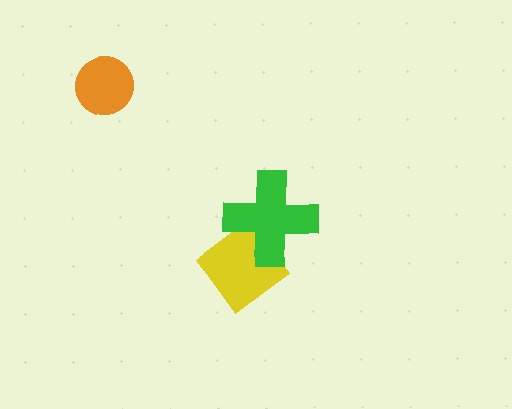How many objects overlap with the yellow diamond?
1 object overlaps with the yellow diamond.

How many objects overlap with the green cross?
1 object overlaps with the green cross.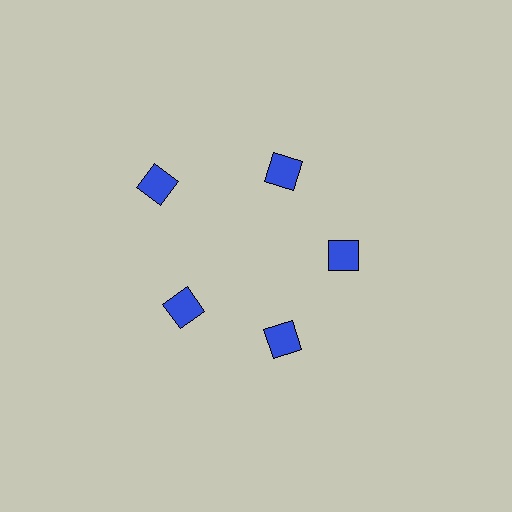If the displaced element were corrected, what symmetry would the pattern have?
It would have 5-fold rotational symmetry — the pattern would map onto itself every 72 degrees.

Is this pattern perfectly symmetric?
No. The 5 blue diamonds are arranged in a ring, but one element near the 10 o'clock position is pushed outward from the center, breaking the 5-fold rotational symmetry.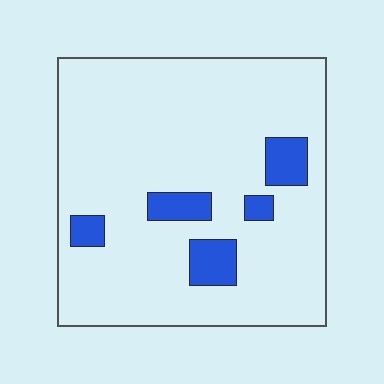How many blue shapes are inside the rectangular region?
5.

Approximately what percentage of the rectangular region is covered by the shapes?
Approximately 10%.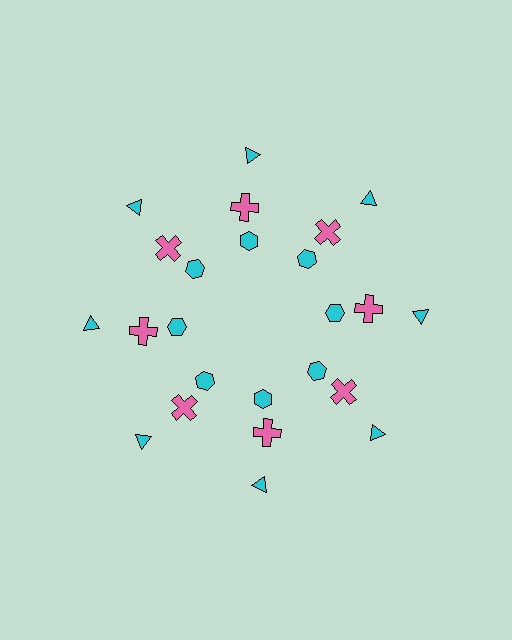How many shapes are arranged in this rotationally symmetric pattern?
There are 24 shapes, arranged in 8 groups of 3.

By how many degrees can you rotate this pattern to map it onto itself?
The pattern maps onto itself every 45 degrees of rotation.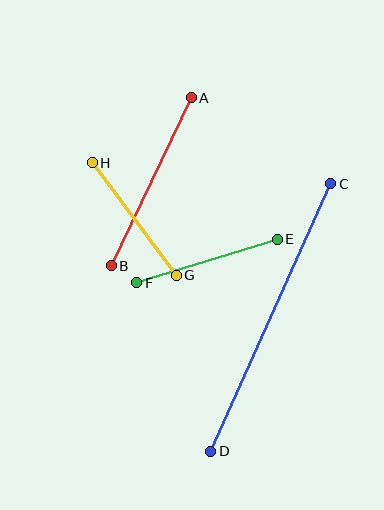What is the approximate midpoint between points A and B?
The midpoint is at approximately (151, 182) pixels.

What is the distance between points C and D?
The distance is approximately 293 pixels.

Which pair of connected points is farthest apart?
Points C and D are farthest apart.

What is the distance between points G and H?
The distance is approximately 141 pixels.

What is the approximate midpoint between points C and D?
The midpoint is at approximately (271, 317) pixels.